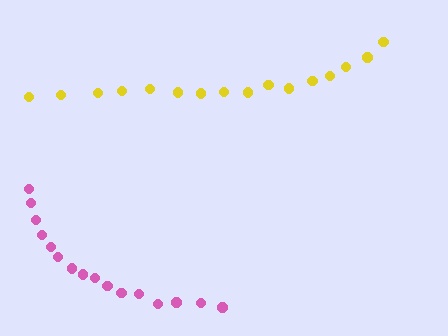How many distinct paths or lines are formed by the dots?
There are 2 distinct paths.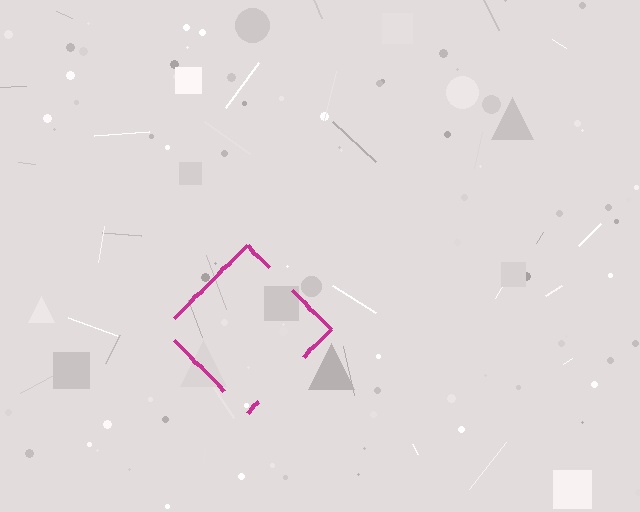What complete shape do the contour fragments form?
The contour fragments form a diamond.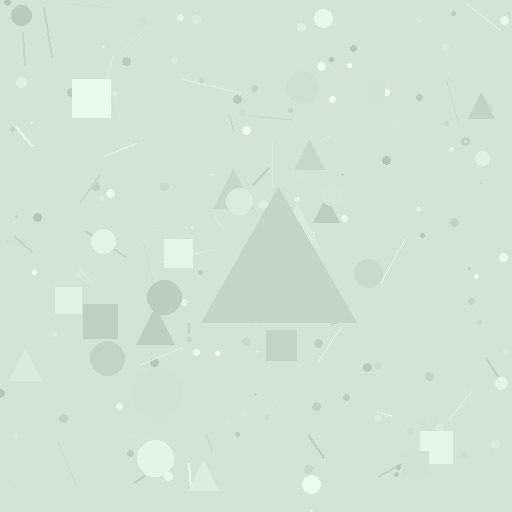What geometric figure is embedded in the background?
A triangle is embedded in the background.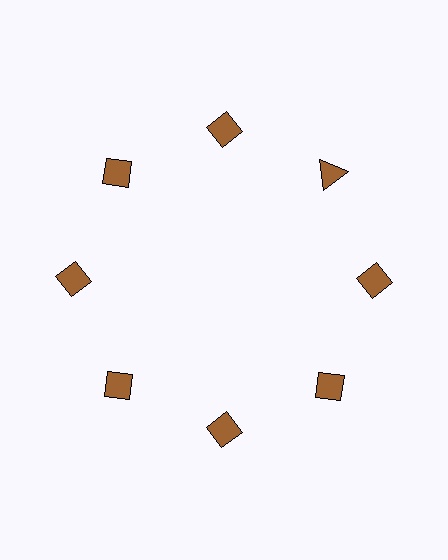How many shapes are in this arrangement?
There are 8 shapes arranged in a ring pattern.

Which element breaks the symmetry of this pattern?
The brown triangle at roughly the 2 o'clock position breaks the symmetry. All other shapes are brown diamonds.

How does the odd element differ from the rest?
It has a different shape: triangle instead of diamond.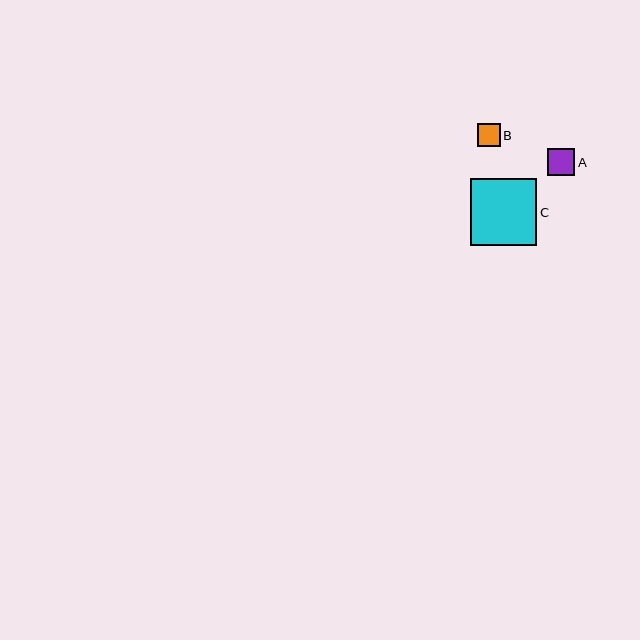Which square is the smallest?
Square B is the smallest with a size of approximately 23 pixels.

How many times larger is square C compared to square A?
Square C is approximately 2.5 times the size of square A.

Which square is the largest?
Square C is the largest with a size of approximately 67 pixels.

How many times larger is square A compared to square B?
Square A is approximately 1.2 times the size of square B.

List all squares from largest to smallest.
From largest to smallest: C, A, B.